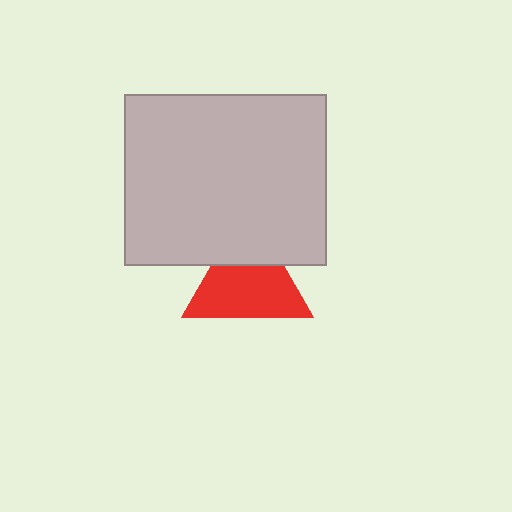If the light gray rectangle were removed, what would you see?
You would see the complete red triangle.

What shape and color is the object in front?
The object in front is a light gray rectangle.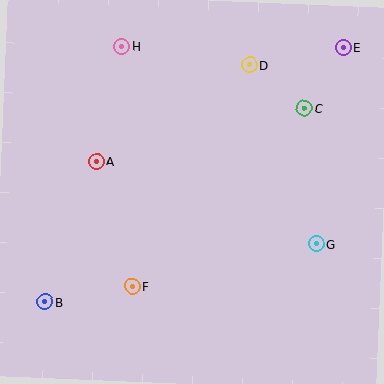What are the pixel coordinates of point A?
Point A is at (97, 161).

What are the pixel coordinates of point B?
Point B is at (45, 302).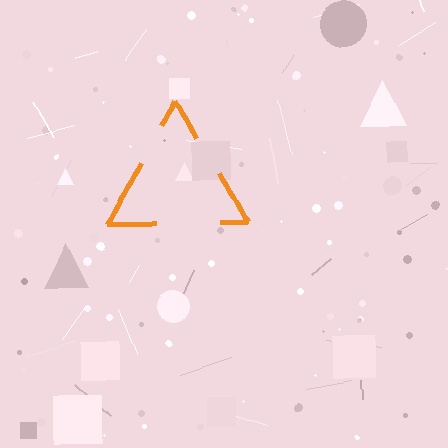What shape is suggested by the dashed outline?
The dashed outline suggests a triangle.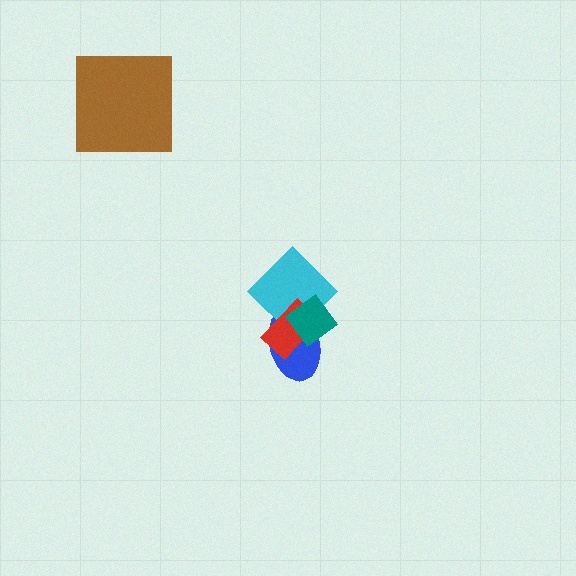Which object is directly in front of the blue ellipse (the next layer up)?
The cyan diamond is directly in front of the blue ellipse.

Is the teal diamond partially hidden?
No, no other shape covers it.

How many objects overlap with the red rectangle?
3 objects overlap with the red rectangle.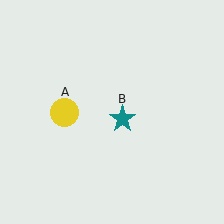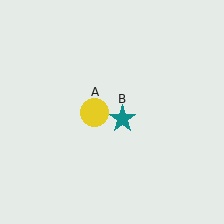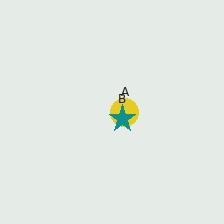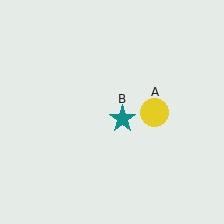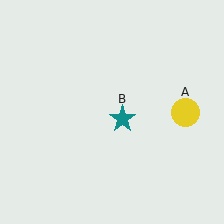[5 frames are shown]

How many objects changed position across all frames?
1 object changed position: yellow circle (object A).